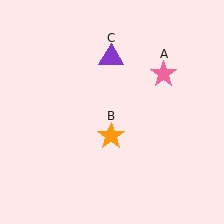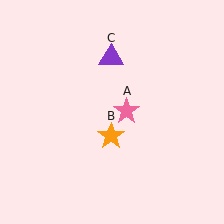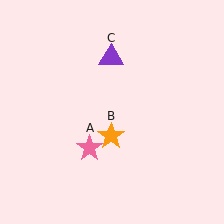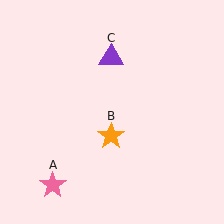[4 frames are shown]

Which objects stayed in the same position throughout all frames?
Orange star (object B) and purple triangle (object C) remained stationary.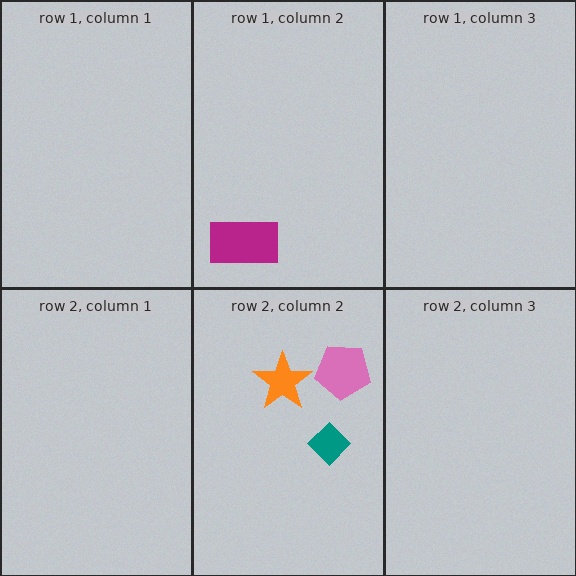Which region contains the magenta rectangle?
The row 1, column 2 region.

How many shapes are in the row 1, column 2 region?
1.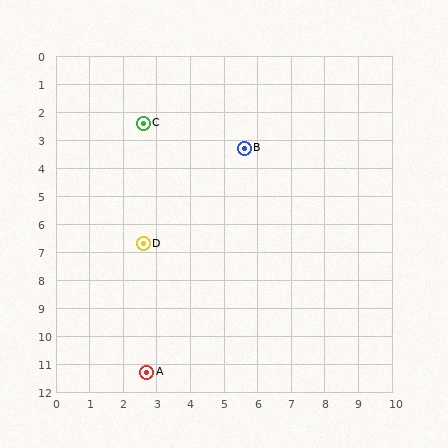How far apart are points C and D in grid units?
Points C and D are about 4.3 grid units apart.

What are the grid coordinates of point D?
Point D is at approximately (2.6, 6.7).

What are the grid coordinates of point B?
Point B is at approximately (5.6, 3.3).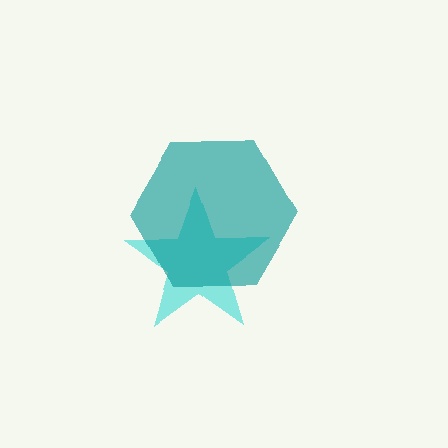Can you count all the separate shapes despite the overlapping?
Yes, there are 2 separate shapes.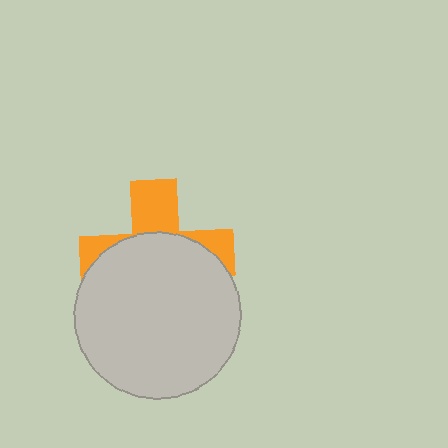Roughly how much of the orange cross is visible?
A small part of it is visible (roughly 37%).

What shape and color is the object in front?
The object in front is a light gray circle.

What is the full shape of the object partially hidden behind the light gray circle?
The partially hidden object is an orange cross.